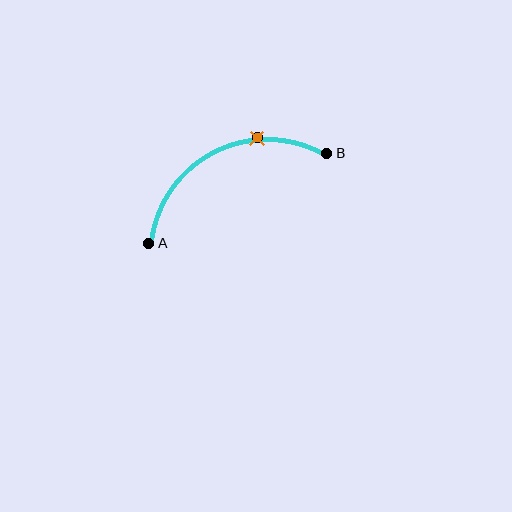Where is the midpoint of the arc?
The arc midpoint is the point on the curve farthest from the straight line joining A and B. It sits above that line.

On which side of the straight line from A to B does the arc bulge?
The arc bulges above the straight line connecting A and B.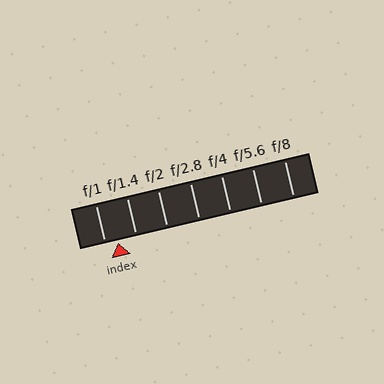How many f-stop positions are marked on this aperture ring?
There are 7 f-stop positions marked.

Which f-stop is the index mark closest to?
The index mark is closest to f/1.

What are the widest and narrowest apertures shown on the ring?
The widest aperture shown is f/1 and the narrowest is f/8.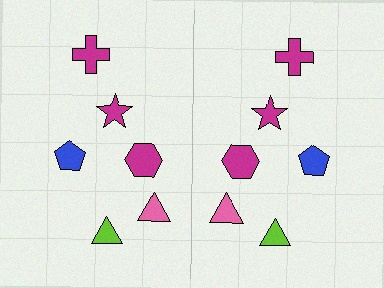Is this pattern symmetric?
Yes, this pattern has bilateral (reflection) symmetry.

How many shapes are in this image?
There are 12 shapes in this image.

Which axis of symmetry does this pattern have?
The pattern has a vertical axis of symmetry running through the center of the image.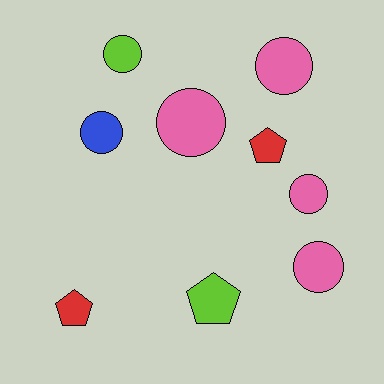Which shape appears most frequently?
Circle, with 6 objects.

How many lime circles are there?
There is 1 lime circle.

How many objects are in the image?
There are 9 objects.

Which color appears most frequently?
Pink, with 4 objects.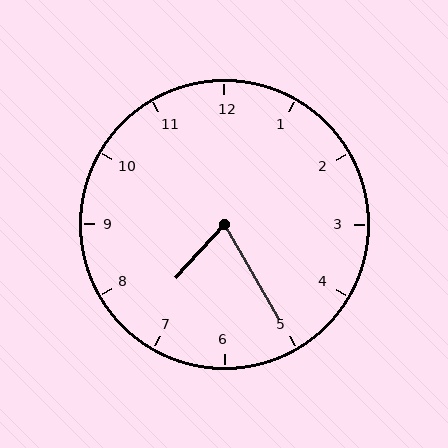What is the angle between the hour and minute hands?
Approximately 72 degrees.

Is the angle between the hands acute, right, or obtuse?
It is acute.